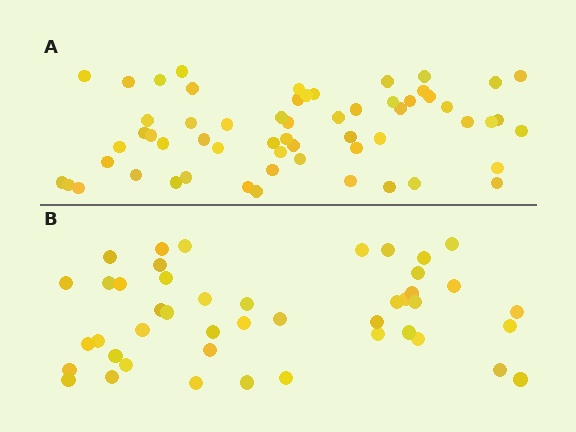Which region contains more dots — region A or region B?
Region A (the top region) has more dots.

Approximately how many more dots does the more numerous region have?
Region A has approximately 15 more dots than region B.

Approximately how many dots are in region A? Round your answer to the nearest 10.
About 60 dots. (The exact count is 59, which rounds to 60.)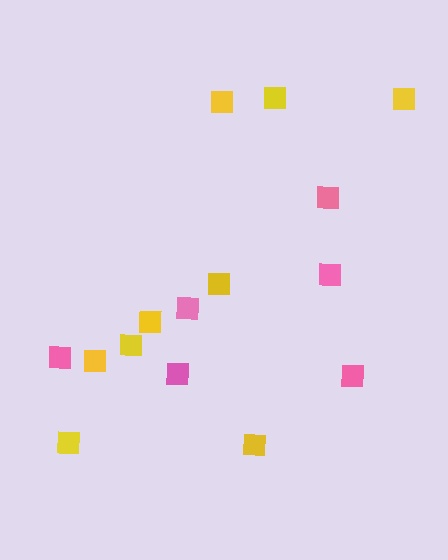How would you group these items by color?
There are 2 groups: one group of yellow squares (9) and one group of pink squares (6).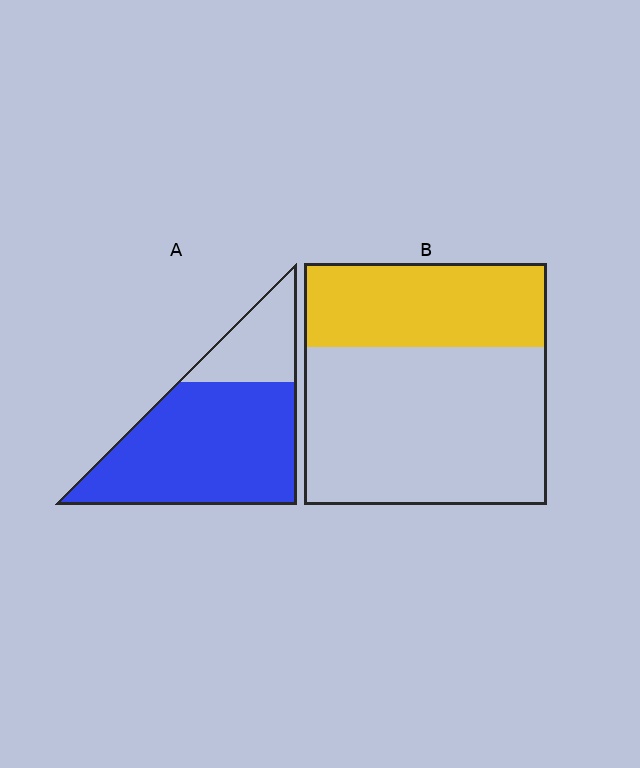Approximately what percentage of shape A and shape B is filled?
A is approximately 75% and B is approximately 35%.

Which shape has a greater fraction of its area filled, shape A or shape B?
Shape A.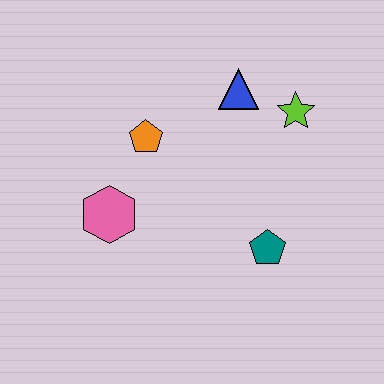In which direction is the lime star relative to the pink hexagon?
The lime star is to the right of the pink hexagon.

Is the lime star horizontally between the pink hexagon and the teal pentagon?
No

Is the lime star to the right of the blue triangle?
Yes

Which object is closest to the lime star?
The blue triangle is closest to the lime star.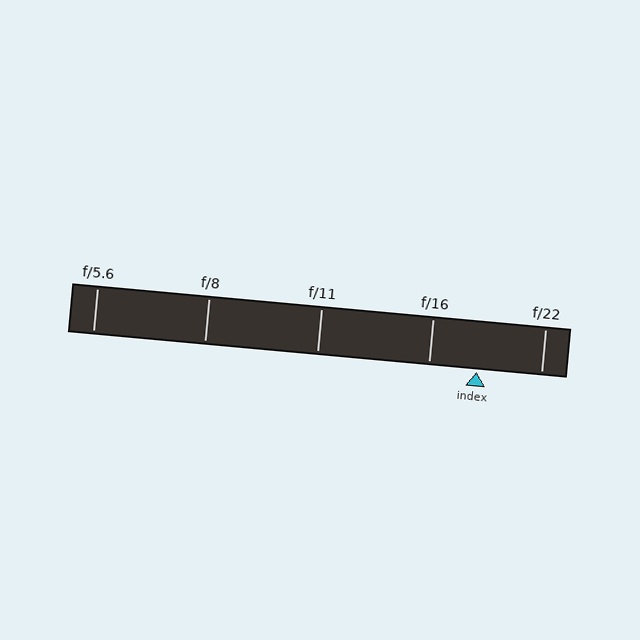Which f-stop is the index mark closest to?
The index mark is closest to f/16.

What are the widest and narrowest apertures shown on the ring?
The widest aperture shown is f/5.6 and the narrowest is f/22.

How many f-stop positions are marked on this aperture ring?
There are 5 f-stop positions marked.